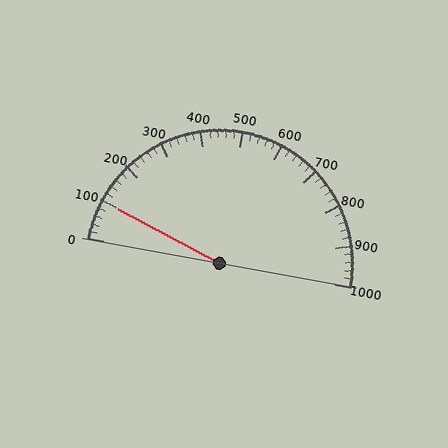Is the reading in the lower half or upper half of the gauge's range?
The reading is in the lower half of the range (0 to 1000).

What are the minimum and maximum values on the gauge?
The gauge ranges from 0 to 1000.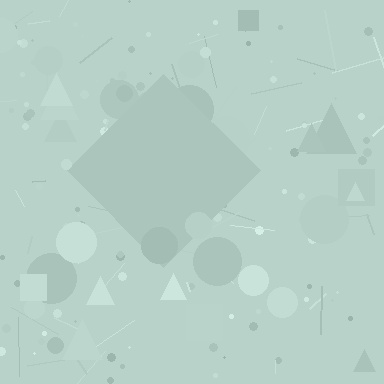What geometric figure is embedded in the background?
A diamond is embedded in the background.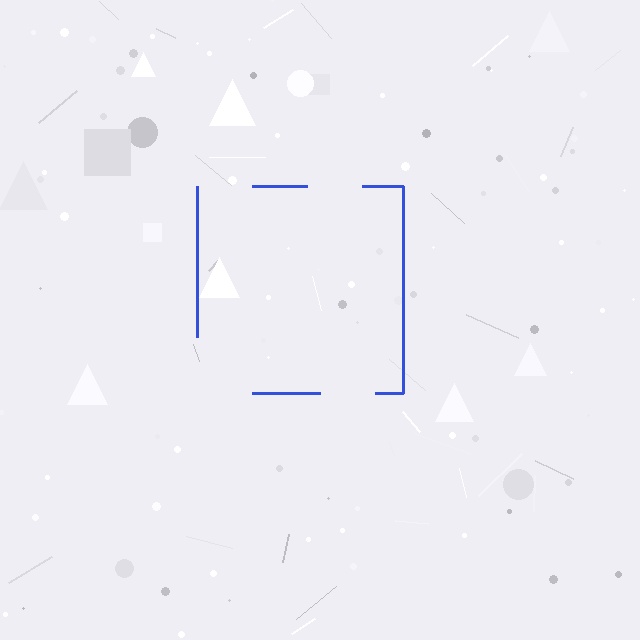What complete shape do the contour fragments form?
The contour fragments form a square.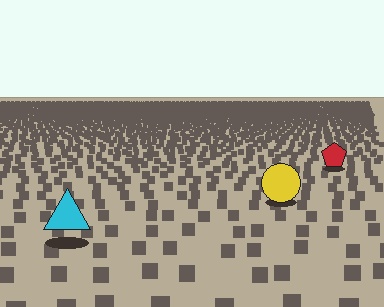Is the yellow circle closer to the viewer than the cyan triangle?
No. The cyan triangle is closer — you can tell from the texture gradient: the ground texture is coarser near it.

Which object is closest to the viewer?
The cyan triangle is closest. The texture marks near it are larger and more spread out.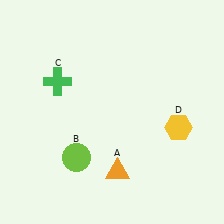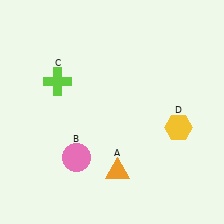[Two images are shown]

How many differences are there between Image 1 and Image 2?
There are 2 differences between the two images.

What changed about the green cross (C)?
In Image 1, C is green. In Image 2, it changed to lime.